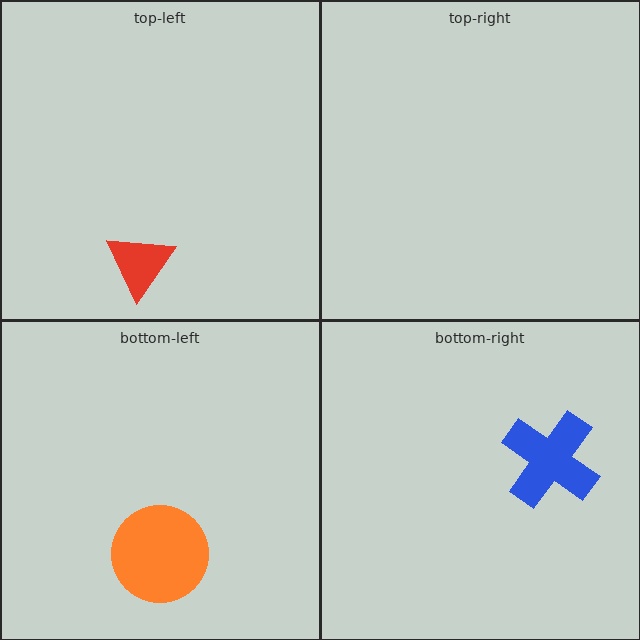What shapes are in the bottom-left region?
The orange circle.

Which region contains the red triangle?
The top-left region.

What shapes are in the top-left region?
The red triangle.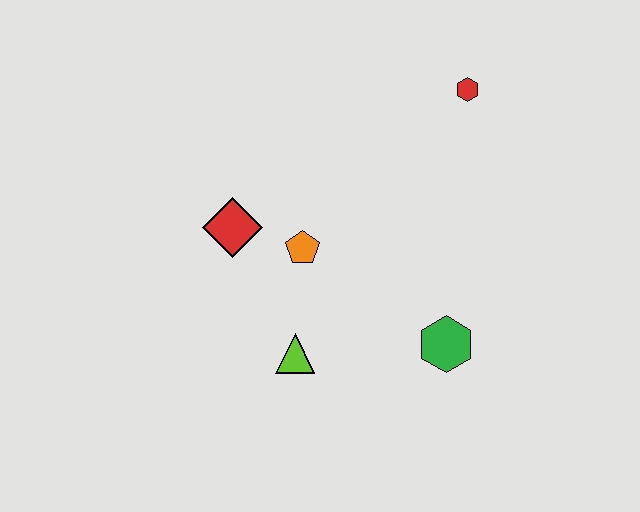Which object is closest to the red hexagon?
The orange pentagon is closest to the red hexagon.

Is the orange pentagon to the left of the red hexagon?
Yes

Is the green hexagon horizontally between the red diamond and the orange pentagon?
No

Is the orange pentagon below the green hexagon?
No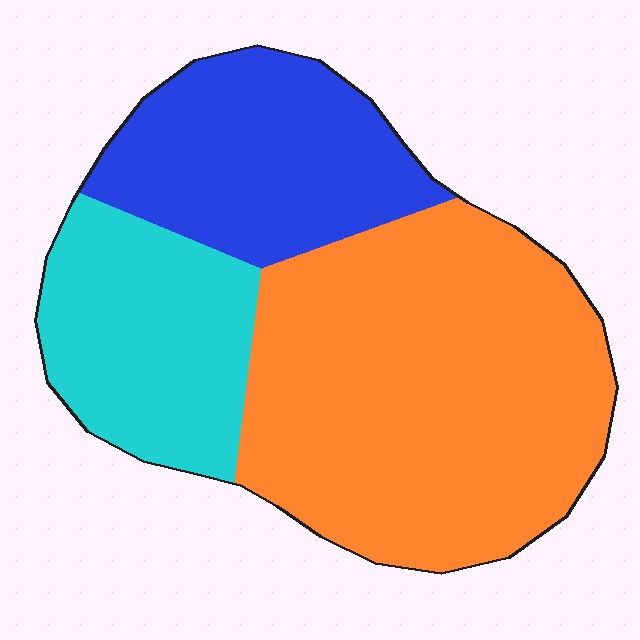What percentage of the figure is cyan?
Cyan covers 23% of the figure.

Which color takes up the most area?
Orange, at roughly 55%.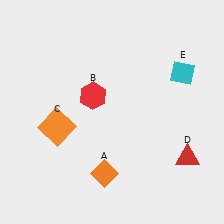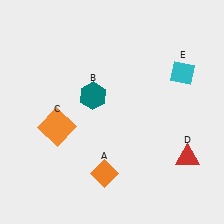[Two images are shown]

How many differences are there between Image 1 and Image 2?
There is 1 difference between the two images.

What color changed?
The hexagon (B) changed from red in Image 1 to teal in Image 2.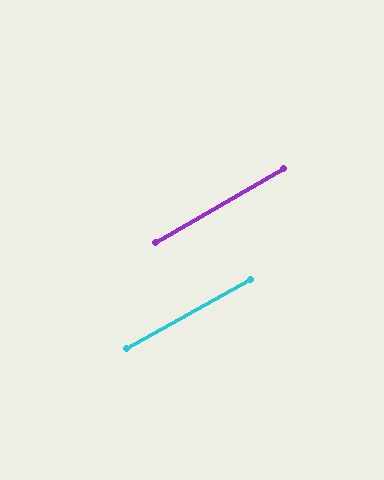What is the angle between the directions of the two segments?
Approximately 1 degree.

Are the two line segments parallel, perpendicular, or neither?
Parallel — their directions differ by only 0.8°.